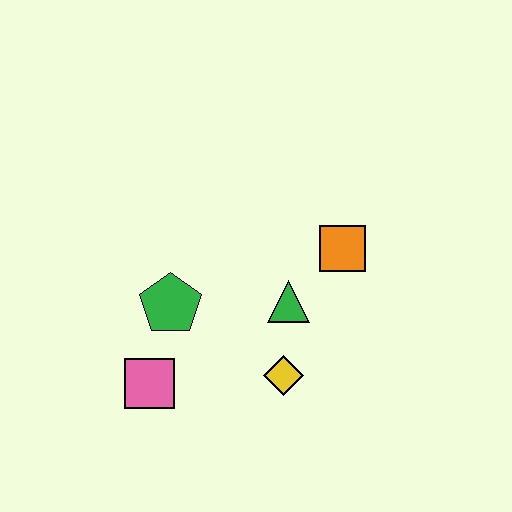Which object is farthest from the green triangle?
The pink square is farthest from the green triangle.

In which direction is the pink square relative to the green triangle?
The pink square is to the left of the green triangle.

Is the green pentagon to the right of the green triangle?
No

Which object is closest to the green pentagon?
The pink square is closest to the green pentagon.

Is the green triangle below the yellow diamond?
No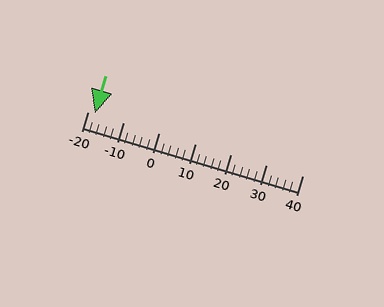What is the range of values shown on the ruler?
The ruler shows values from -20 to 40.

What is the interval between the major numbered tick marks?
The major tick marks are spaced 10 units apart.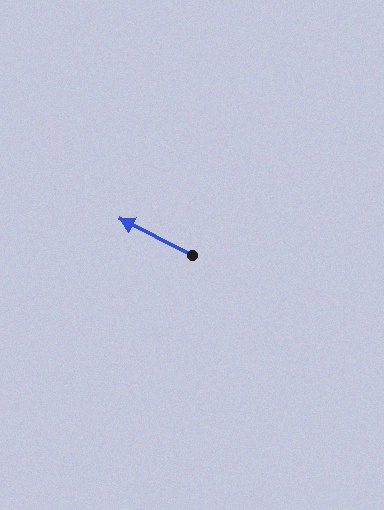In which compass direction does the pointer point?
Northwest.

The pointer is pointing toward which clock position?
Roughly 10 o'clock.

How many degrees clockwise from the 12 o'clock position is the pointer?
Approximately 297 degrees.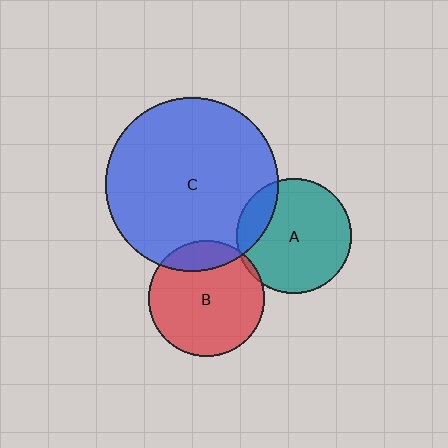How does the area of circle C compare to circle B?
Approximately 2.2 times.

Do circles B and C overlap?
Yes.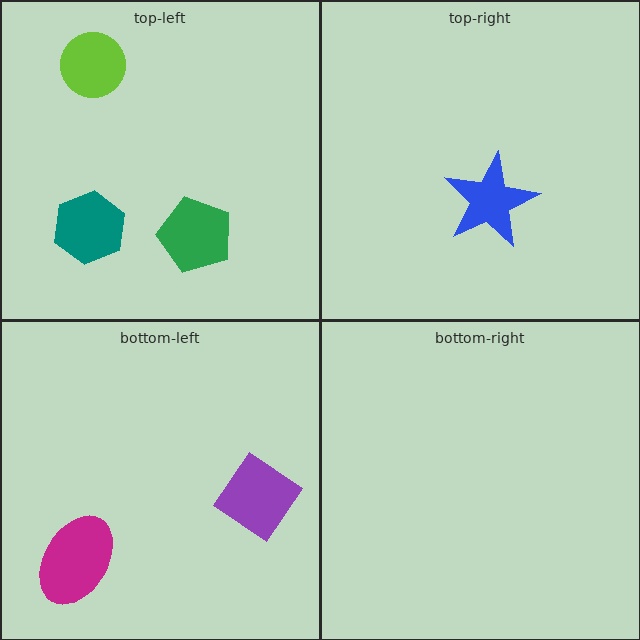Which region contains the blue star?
The top-right region.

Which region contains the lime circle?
The top-left region.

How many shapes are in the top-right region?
1.